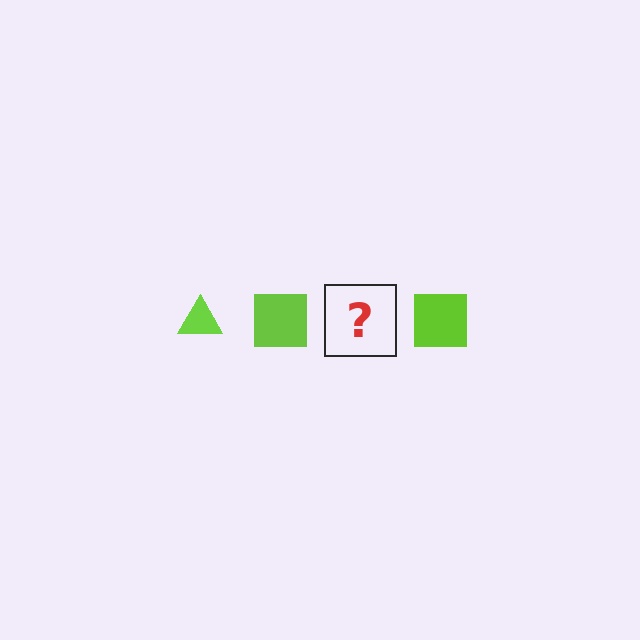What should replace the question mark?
The question mark should be replaced with a lime triangle.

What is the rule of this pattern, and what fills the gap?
The rule is that the pattern cycles through triangle, square shapes in lime. The gap should be filled with a lime triangle.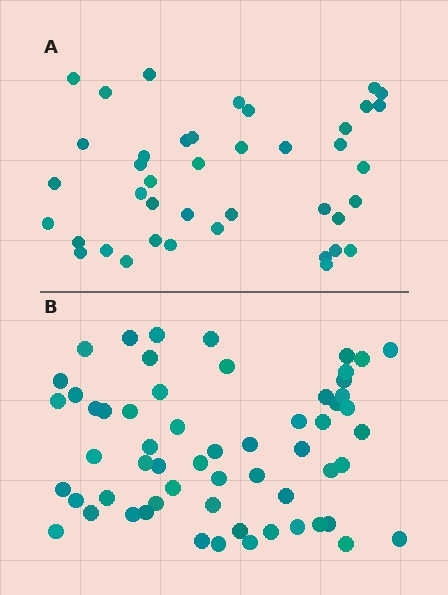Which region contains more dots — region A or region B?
Region B (the bottom region) has more dots.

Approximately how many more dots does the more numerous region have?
Region B has approximately 20 more dots than region A.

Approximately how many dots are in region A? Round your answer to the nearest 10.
About 40 dots. (The exact count is 41, which rounds to 40.)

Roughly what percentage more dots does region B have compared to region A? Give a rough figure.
About 45% more.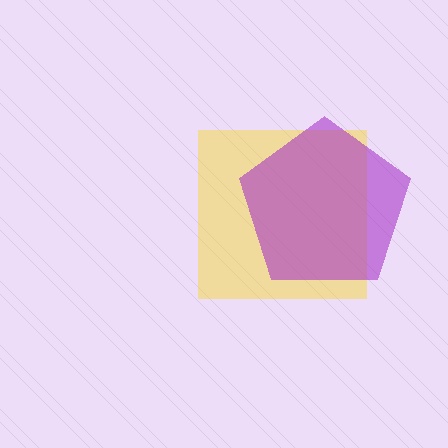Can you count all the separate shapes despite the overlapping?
Yes, there are 2 separate shapes.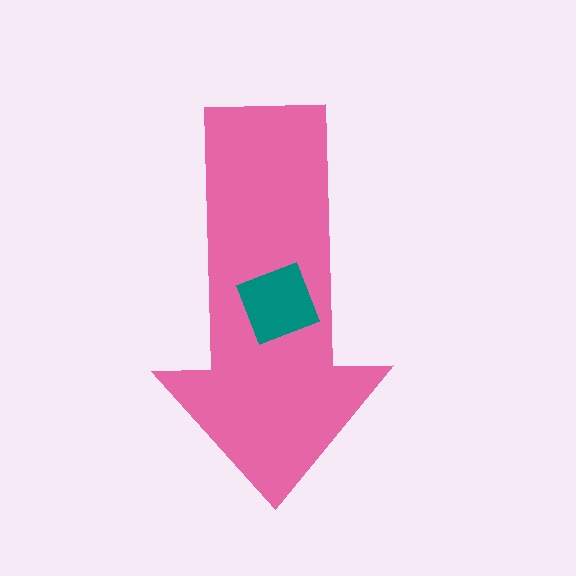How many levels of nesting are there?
2.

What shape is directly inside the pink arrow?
The teal square.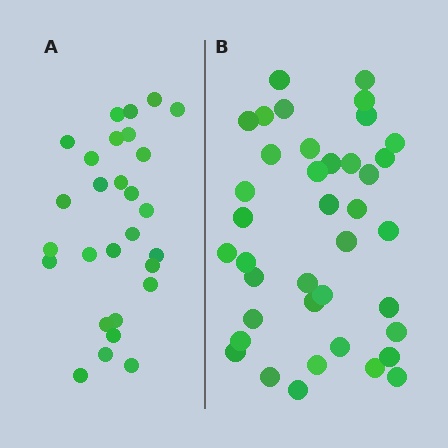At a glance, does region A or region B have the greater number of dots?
Region B (the right region) has more dots.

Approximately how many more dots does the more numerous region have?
Region B has roughly 12 or so more dots than region A.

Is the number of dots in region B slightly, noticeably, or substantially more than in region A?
Region B has noticeably more, but not dramatically so. The ratio is roughly 1.4 to 1.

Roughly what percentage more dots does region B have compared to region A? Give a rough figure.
About 40% more.